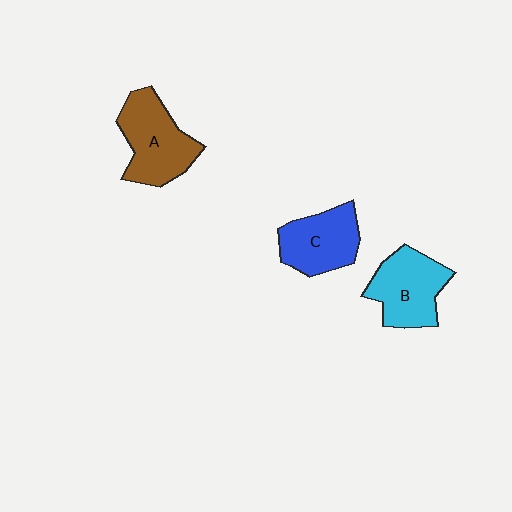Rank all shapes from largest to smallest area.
From largest to smallest: A (brown), B (cyan), C (blue).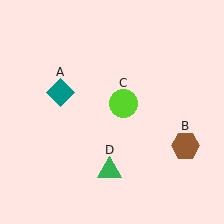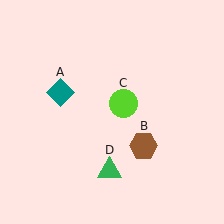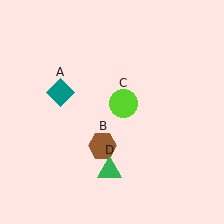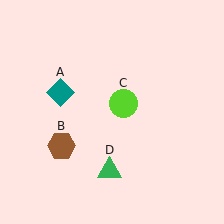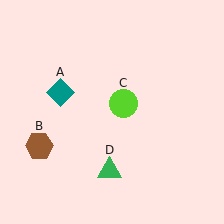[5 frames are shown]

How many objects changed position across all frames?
1 object changed position: brown hexagon (object B).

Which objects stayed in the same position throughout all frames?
Teal diamond (object A) and lime circle (object C) and green triangle (object D) remained stationary.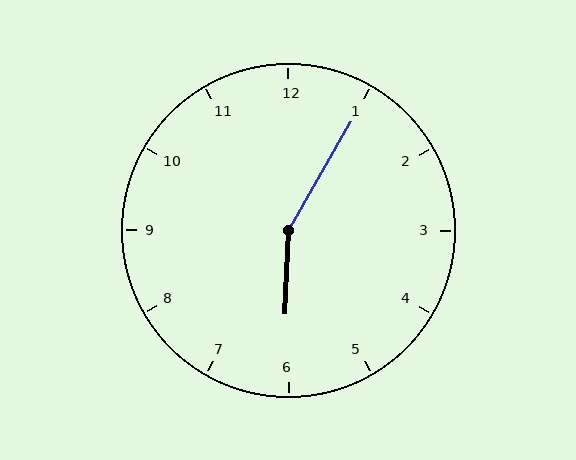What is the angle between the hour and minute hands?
Approximately 152 degrees.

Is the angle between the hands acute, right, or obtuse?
It is obtuse.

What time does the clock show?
6:05.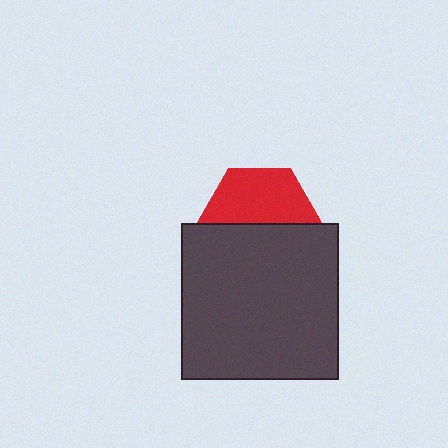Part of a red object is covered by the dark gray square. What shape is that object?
It is a hexagon.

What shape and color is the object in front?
The object in front is a dark gray square.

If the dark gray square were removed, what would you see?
You would see the complete red hexagon.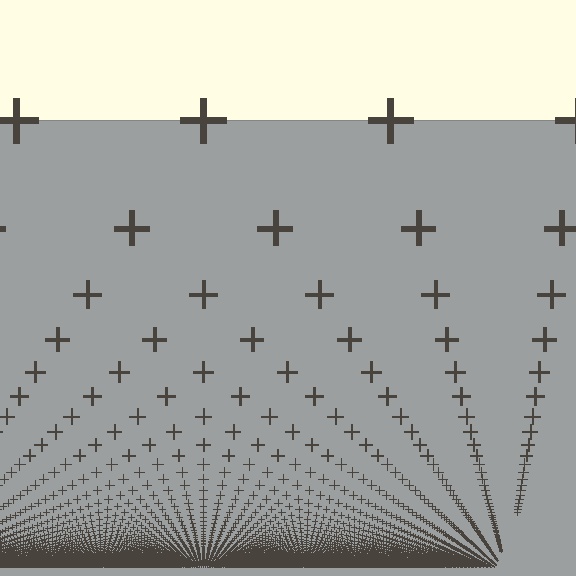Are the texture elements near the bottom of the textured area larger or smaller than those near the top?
Smaller. The gradient is inverted — elements near the bottom are smaller and denser.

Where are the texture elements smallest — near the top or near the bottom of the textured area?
Near the bottom.